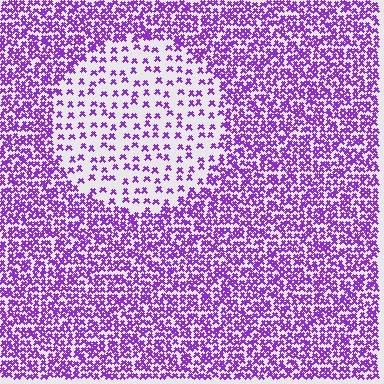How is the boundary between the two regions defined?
The boundary is defined by a change in element density (approximately 2.7x ratio). All elements are the same color, size, and shape.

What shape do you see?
I see a circle.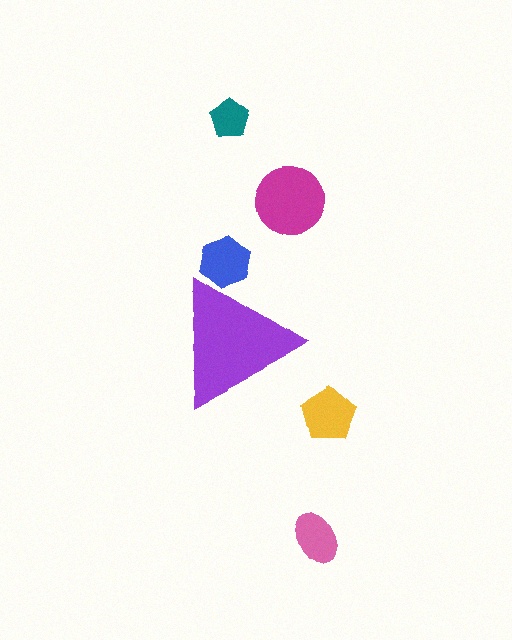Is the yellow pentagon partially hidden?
No, the yellow pentagon is fully visible.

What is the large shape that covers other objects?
A purple triangle.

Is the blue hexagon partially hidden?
Yes, the blue hexagon is partially hidden behind the purple triangle.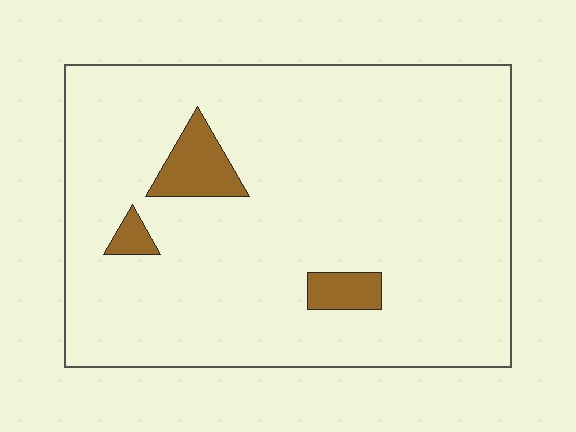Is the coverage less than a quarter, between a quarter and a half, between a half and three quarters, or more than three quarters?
Less than a quarter.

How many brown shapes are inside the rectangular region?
3.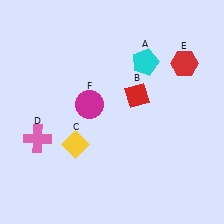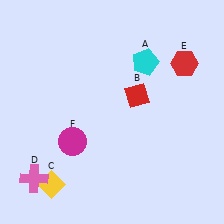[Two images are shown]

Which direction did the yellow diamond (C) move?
The yellow diamond (C) moved down.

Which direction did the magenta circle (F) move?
The magenta circle (F) moved down.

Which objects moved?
The objects that moved are: the yellow diamond (C), the pink cross (D), the magenta circle (F).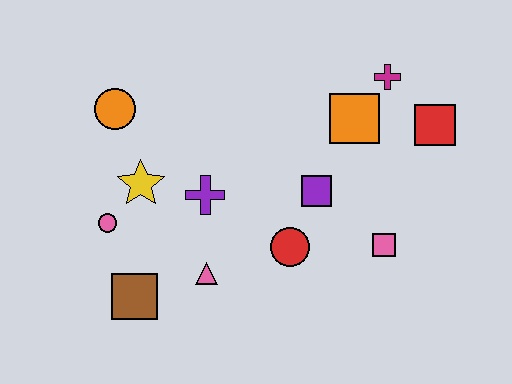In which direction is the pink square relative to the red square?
The pink square is below the red square.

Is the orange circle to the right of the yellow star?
No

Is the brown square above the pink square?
No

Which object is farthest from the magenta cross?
The brown square is farthest from the magenta cross.